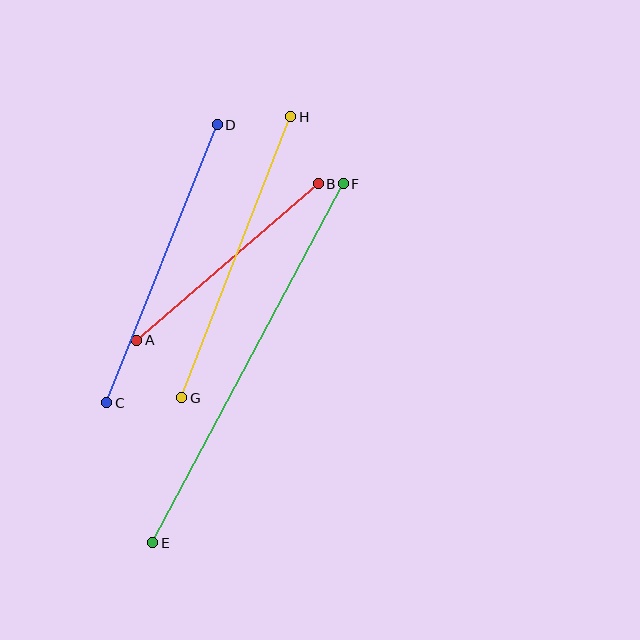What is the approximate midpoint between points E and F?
The midpoint is at approximately (248, 363) pixels.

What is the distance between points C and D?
The distance is approximately 299 pixels.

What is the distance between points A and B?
The distance is approximately 240 pixels.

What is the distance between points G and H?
The distance is approximately 302 pixels.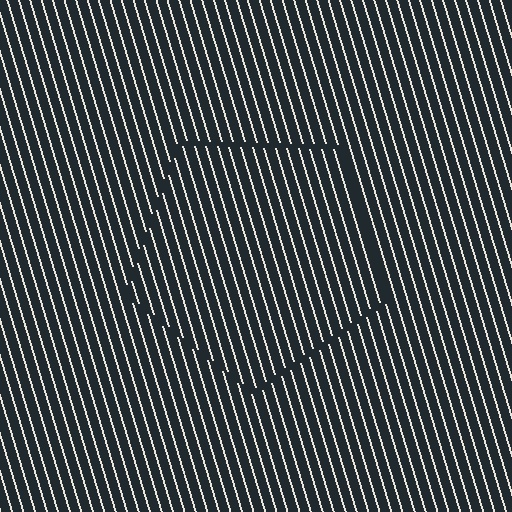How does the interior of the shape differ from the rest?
The interior of the shape contains the same grating, shifted by half a period — the contour is defined by the phase discontinuity where line-ends from the inner and outer gratings abut.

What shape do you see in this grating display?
An illusory pentagon. The interior of the shape contains the same grating, shifted by half a period — the contour is defined by the phase discontinuity where line-ends from the inner and outer gratings abut.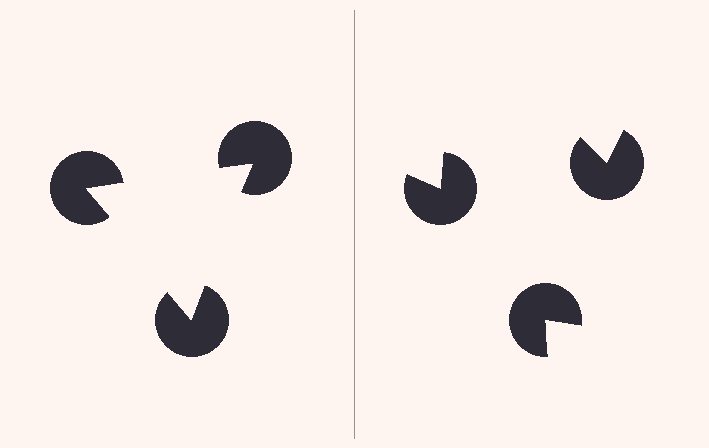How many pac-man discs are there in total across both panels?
6 — 3 on each side.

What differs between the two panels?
The pac-man discs are positioned identically on both sides; only the wedge orientations differ. On the left they align to a triangle; on the right they are misaligned.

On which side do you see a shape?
An illusory triangle appears on the left side. On the right side the wedge cuts are rotated, so no coherent shape forms.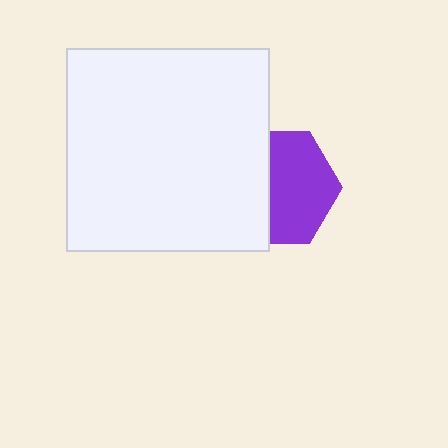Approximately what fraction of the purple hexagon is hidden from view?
Roughly 42% of the purple hexagon is hidden behind the white square.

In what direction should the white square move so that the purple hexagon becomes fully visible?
The white square should move left. That is the shortest direction to clear the overlap and leave the purple hexagon fully visible.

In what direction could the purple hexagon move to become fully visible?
The purple hexagon could move right. That would shift it out from behind the white square entirely.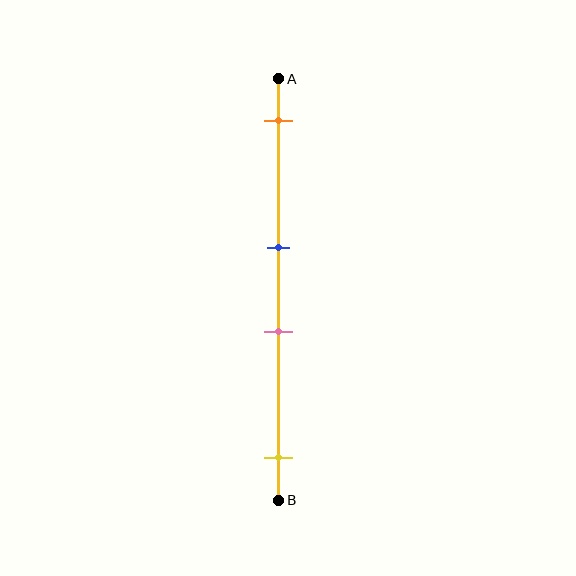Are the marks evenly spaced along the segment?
No, the marks are not evenly spaced.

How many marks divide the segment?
There are 4 marks dividing the segment.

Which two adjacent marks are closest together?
The blue and pink marks are the closest adjacent pair.